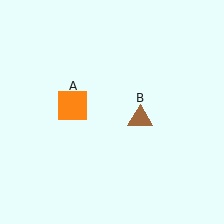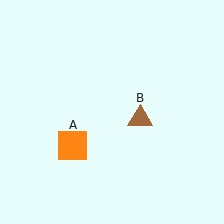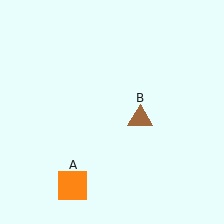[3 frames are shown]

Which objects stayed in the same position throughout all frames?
Brown triangle (object B) remained stationary.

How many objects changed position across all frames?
1 object changed position: orange square (object A).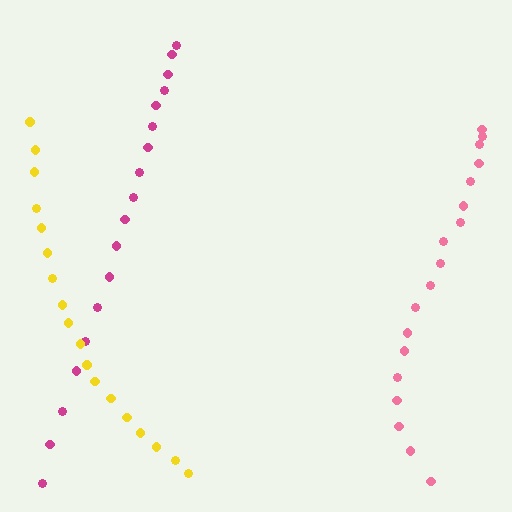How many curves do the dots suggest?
There are 3 distinct paths.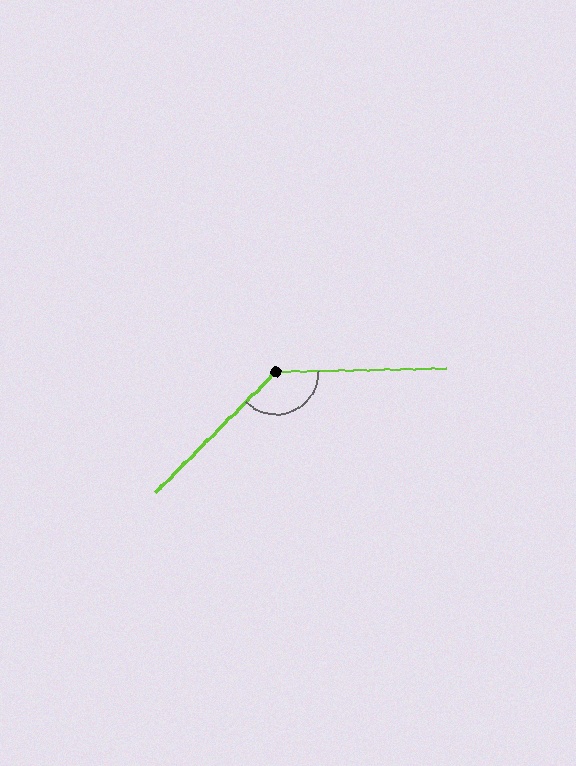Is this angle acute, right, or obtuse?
It is obtuse.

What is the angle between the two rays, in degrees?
Approximately 136 degrees.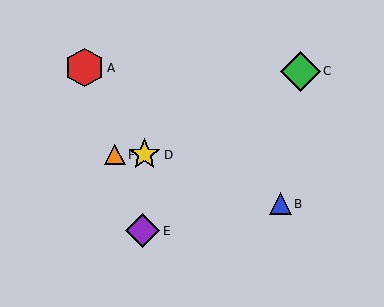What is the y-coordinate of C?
Object C is at y≈71.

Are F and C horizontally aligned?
No, F is at y≈155 and C is at y≈71.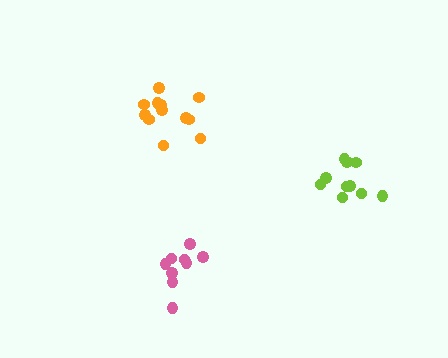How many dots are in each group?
Group 1: 9 dots, Group 2: 12 dots, Group 3: 10 dots (31 total).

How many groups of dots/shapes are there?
There are 3 groups.